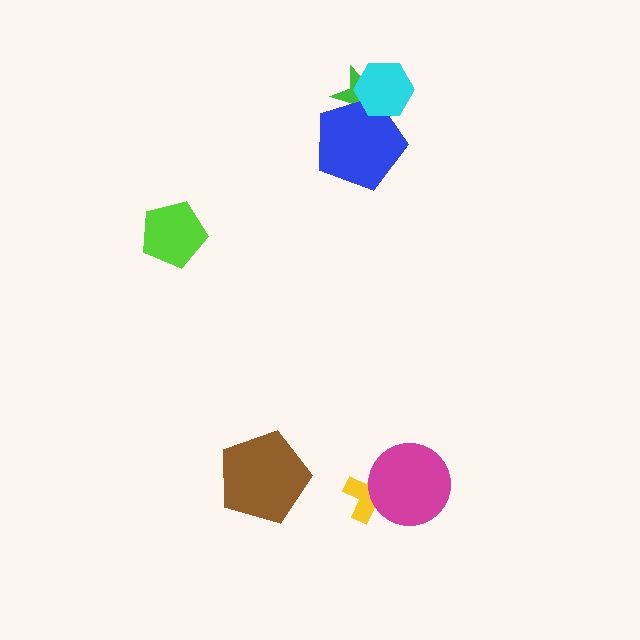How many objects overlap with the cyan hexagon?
2 objects overlap with the cyan hexagon.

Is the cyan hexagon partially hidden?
No, no other shape covers it.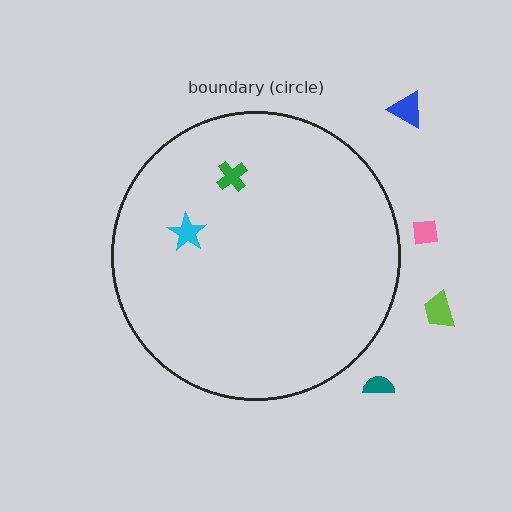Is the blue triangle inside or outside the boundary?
Outside.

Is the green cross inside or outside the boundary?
Inside.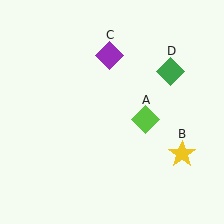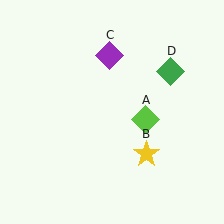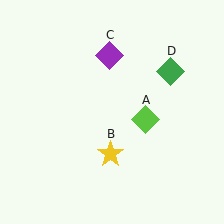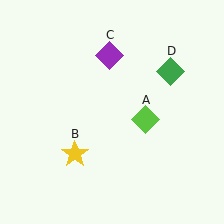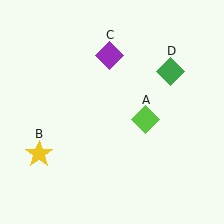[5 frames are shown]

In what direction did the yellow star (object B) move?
The yellow star (object B) moved left.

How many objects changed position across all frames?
1 object changed position: yellow star (object B).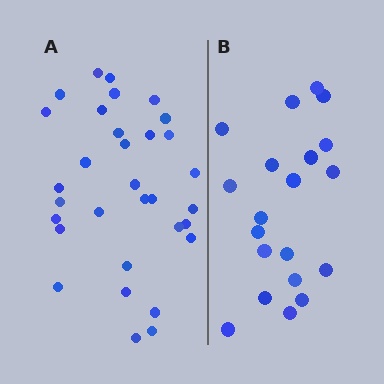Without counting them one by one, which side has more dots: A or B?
Region A (the left region) has more dots.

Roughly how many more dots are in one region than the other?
Region A has roughly 12 or so more dots than region B.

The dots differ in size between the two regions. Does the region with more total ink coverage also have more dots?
No. Region B has more total ink coverage because its dots are larger, but region A actually contains more individual dots. Total area can be misleading — the number of items is what matters here.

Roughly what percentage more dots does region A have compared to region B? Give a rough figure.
About 60% more.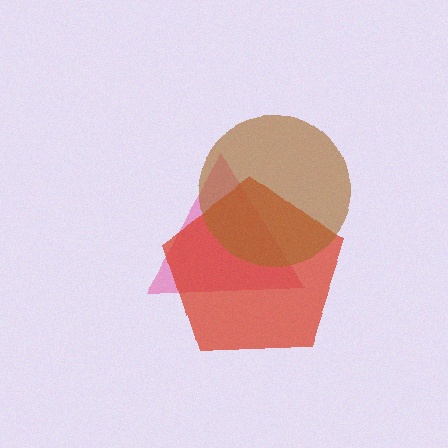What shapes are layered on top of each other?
The layered shapes are: a pink triangle, a red pentagon, a brown circle.